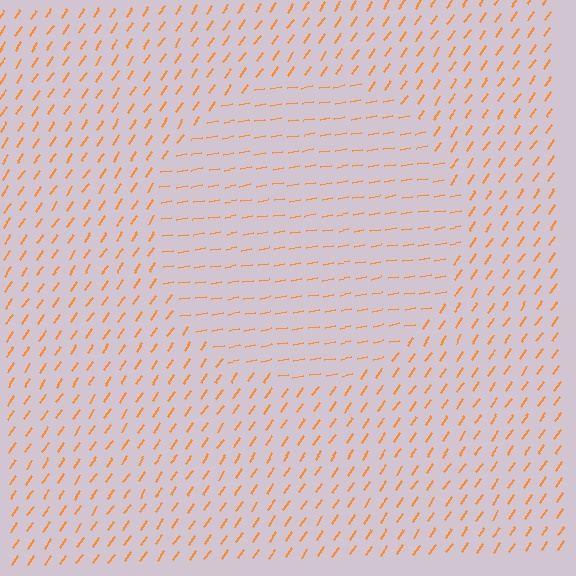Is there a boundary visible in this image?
Yes, there is a texture boundary formed by a change in line orientation.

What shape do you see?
I see a circle.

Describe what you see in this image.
The image is filled with small orange line segments. A circle region in the image has lines oriented differently from the surrounding lines, creating a visible texture boundary.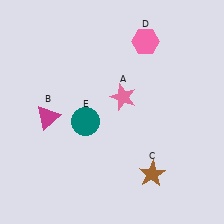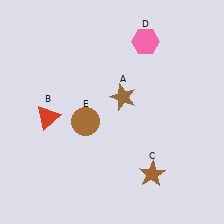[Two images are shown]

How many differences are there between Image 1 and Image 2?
There are 3 differences between the two images.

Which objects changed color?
A changed from pink to brown. B changed from magenta to red. E changed from teal to brown.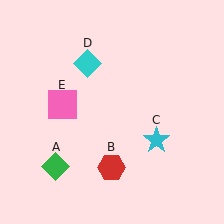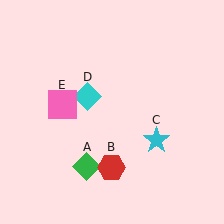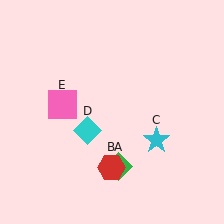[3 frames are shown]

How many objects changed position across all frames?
2 objects changed position: green diamond (object A), cyan diamond (object D).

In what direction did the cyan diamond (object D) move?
The cyan diamond (object D) moved down.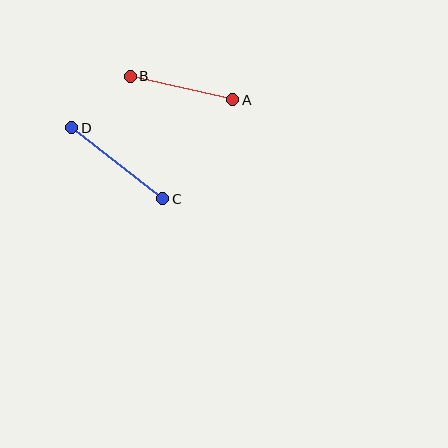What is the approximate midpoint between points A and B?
The midpoint is at approximately (182, 88) pixels.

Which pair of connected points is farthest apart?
Points C and D are farthest apart.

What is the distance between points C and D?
The distance is approximately 116 pixels.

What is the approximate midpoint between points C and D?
The midpoint is at approximately (117, 163) pixels.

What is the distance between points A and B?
The distance is approximately 105 pixels.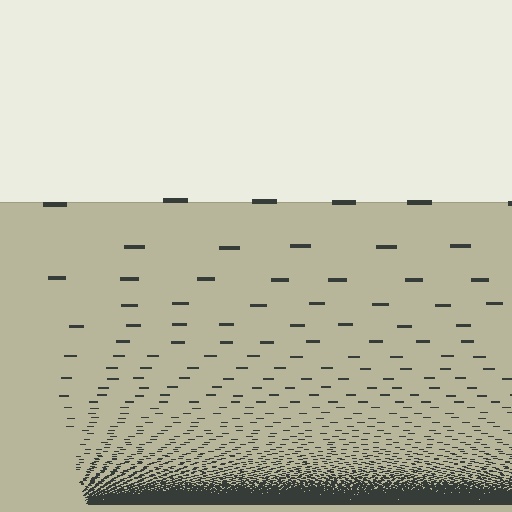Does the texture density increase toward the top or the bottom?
Density increases toward the bottom.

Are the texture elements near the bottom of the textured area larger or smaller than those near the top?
Smaller. The gradient is inverted — elements near the bottom are smaller and denser.